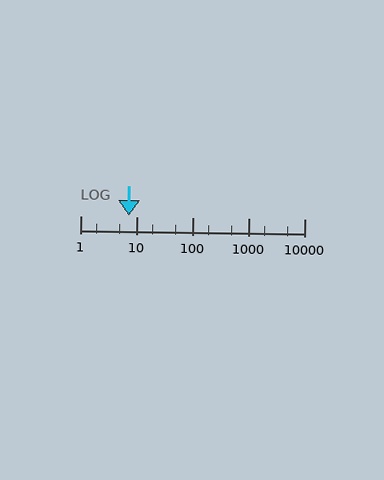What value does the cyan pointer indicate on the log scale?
The pointer indicates approximately 7.2.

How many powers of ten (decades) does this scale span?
The scale spans 4 decades, from 1 to 10000.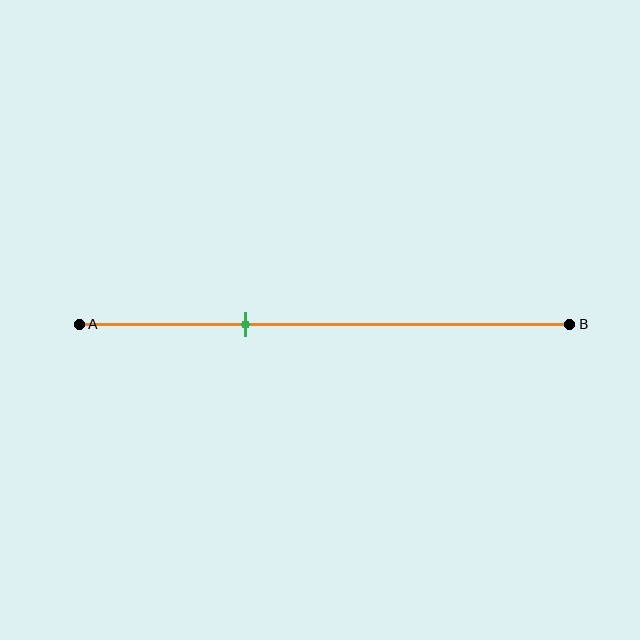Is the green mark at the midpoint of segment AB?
No, the mark is at about 35% from A, not at the 50% midpoint.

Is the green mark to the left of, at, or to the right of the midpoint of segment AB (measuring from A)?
The green mark is to the left of the midpoint of segment AB.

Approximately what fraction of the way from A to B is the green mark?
The green mark is approximately 35% of the way from A to B.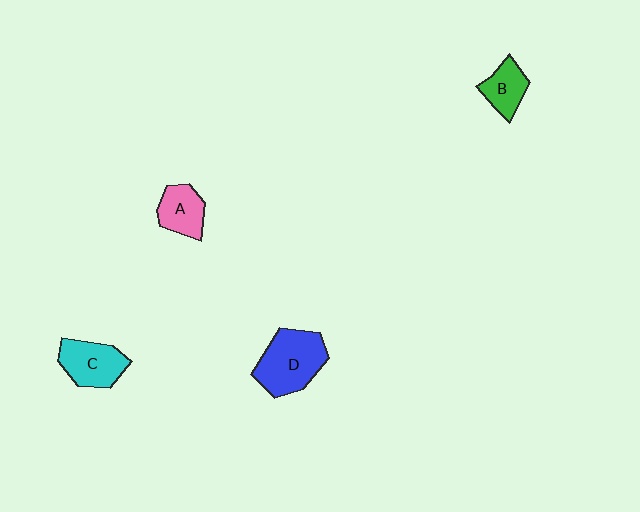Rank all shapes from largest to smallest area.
From largest to smallest: D (blue), C (cyan), A (pink), B (green).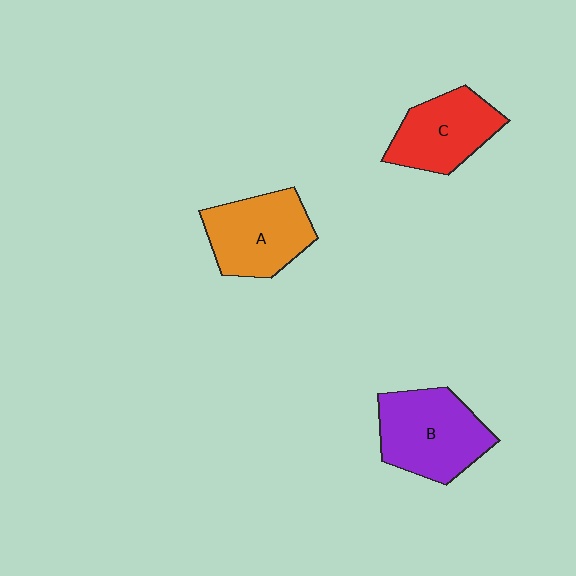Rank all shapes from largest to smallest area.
From largest to smallest: B (purple), A (orange), C (red).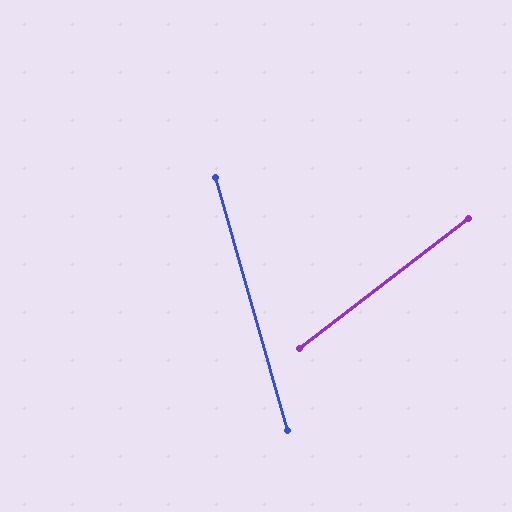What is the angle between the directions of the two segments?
Approximately 68 degrees.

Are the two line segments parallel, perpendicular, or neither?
Neither parallel nor perpendicular — they differ by about 68°.